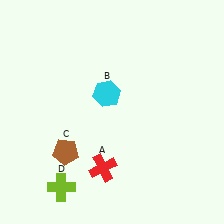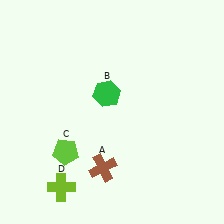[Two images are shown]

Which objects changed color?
A changed from red to brown. B changed from cyan to green. C changed from brown to lime.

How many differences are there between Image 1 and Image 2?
There are 3 differences between the two images.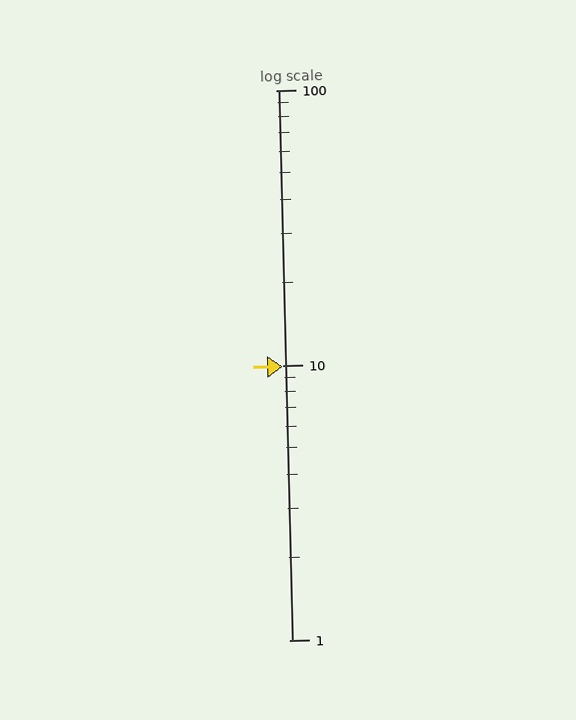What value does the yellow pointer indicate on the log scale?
The pointer indicates approximately 9.9.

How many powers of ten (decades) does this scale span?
The scale spans 2 decades, from 1 to 100.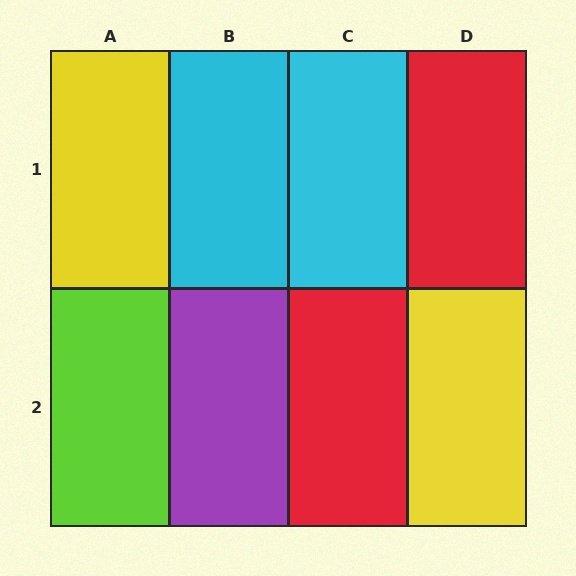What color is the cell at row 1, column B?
Cyan.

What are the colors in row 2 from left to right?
Lime, purple, red, yellow.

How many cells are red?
2 cells are red.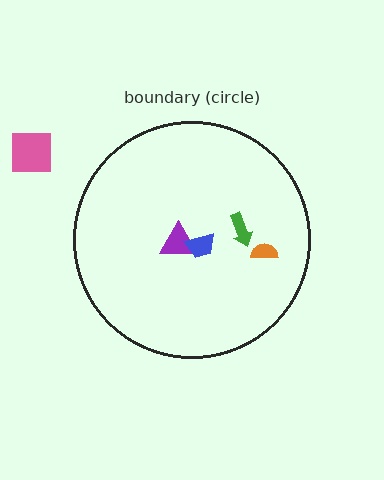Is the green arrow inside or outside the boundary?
Inside.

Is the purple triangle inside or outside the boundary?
Inside.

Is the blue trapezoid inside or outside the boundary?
Inside.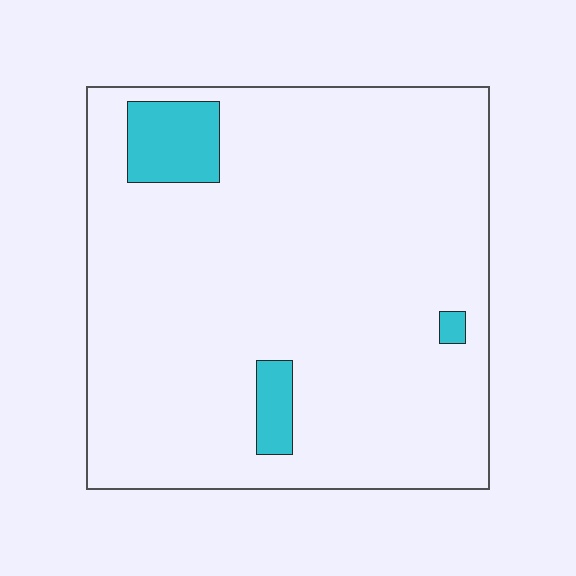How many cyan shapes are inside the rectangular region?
3.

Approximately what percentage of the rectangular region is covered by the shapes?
Approximately 5%.